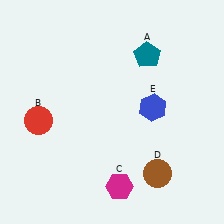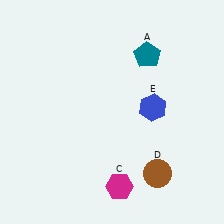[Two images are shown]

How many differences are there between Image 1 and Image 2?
There is 1 difference between the two images.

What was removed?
The red circle (B) was removed in Image 2.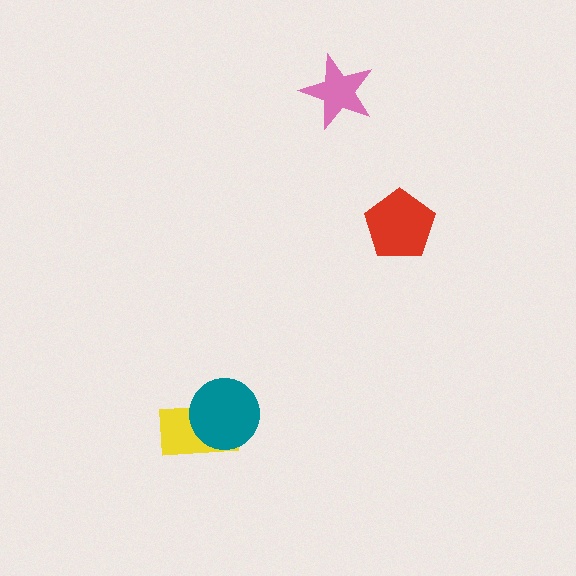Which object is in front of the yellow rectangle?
The teal circle is in front of the yellow rectangle.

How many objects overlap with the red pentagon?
0 objects overlap with the red pentagon.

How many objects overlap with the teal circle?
1 object overlaps with the teal circle.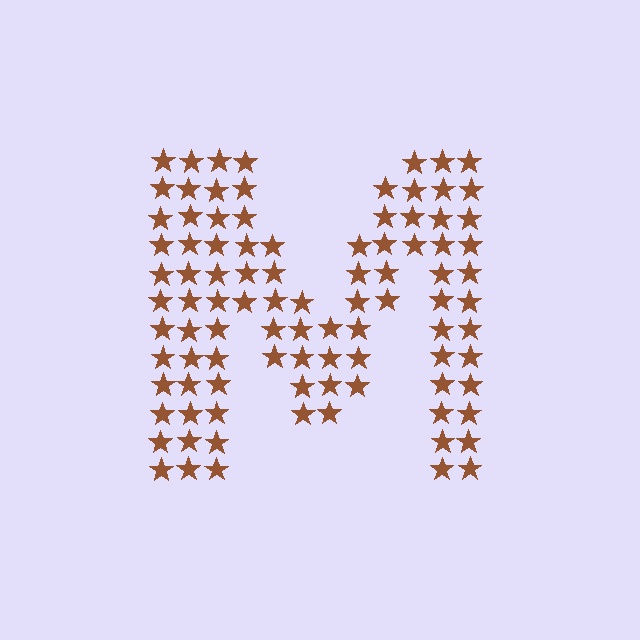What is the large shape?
The large shape is the letter M.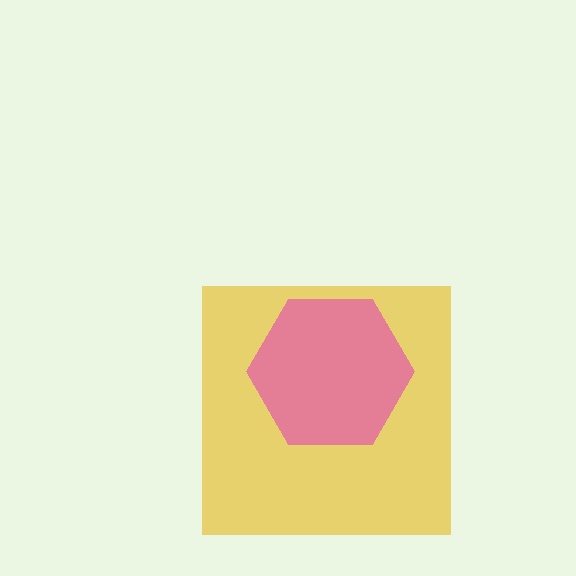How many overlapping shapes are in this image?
There are 2 overlapping shapes in the image.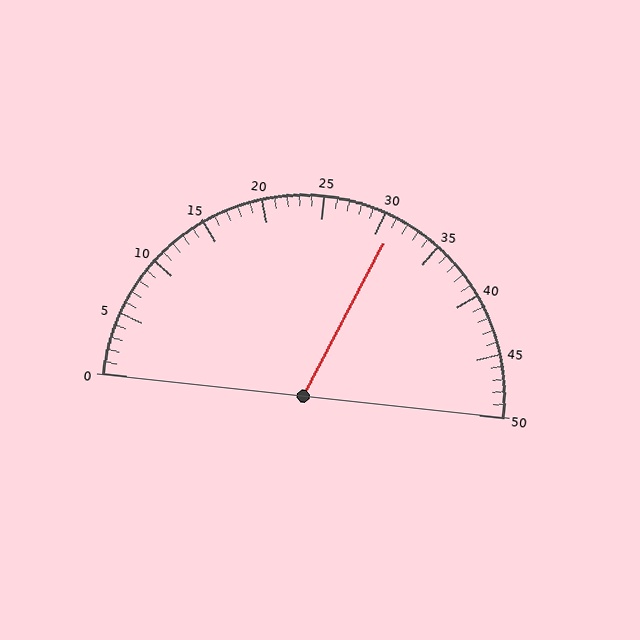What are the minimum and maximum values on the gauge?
The gauge ranges from 0 to 50.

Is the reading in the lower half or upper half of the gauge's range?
The reading is in the upper half of the range (0 to 50).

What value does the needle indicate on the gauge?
The needle indicates approximately 31.